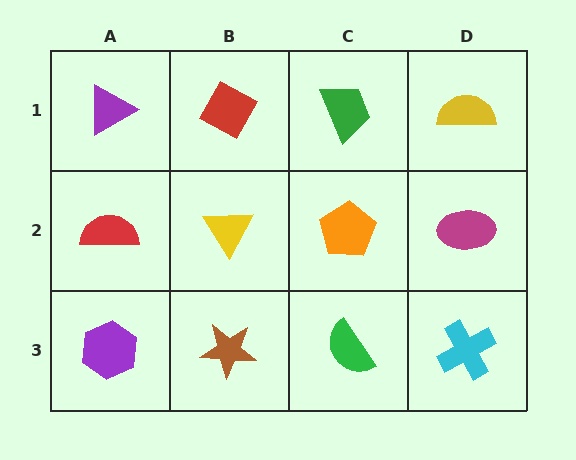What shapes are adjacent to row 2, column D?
A yellow semicircle (row 1, column D), a cyan cross (row 3, column D), an orange pentagon (row 2, column C).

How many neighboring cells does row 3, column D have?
2.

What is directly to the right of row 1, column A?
A red diamond.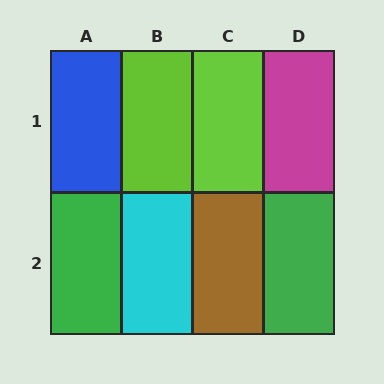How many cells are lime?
2 cells are lime.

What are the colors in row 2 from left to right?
Green, cyan, brown, green.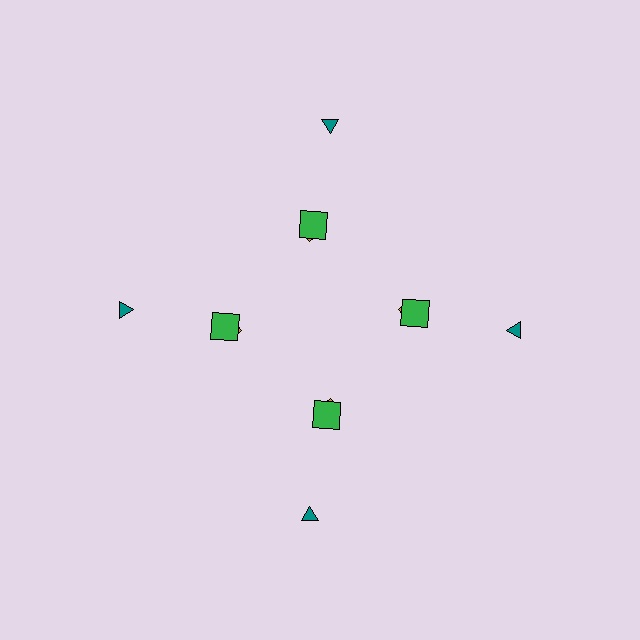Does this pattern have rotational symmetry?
Yes, this pattern has 4-fold rotational symmetry. It looks the same after rotating 90 degrees around the center.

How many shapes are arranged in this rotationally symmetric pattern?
There are 12 shapes, arranged in 4 groups of 3.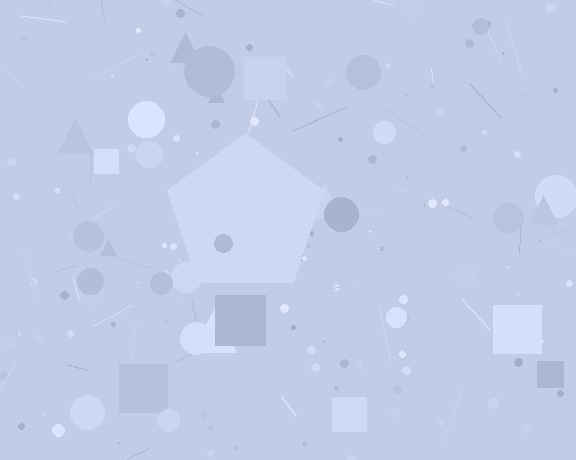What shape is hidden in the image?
A pentagon is hidden in the image.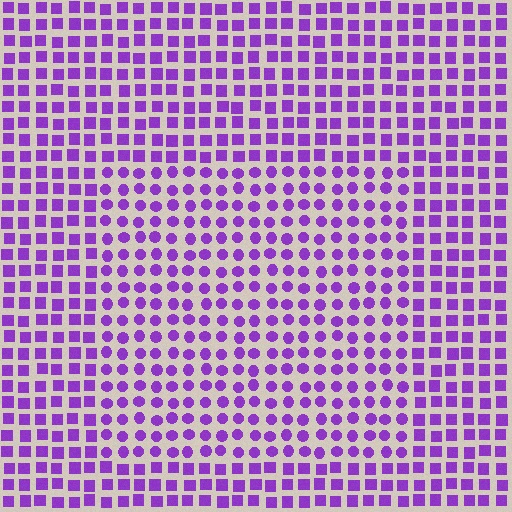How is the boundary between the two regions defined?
The boundary is defined by a change in element shape: circles inside vs. squares outside. All elements share the same color and spacing.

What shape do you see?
I see a rectangle.